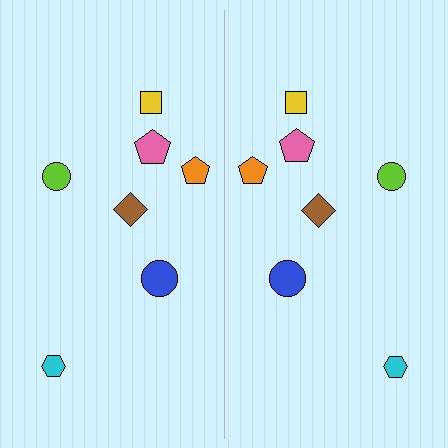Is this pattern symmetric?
Yes, this pattern has bilateral (reflection) symmetry.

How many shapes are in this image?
There are 14 shapes in this image.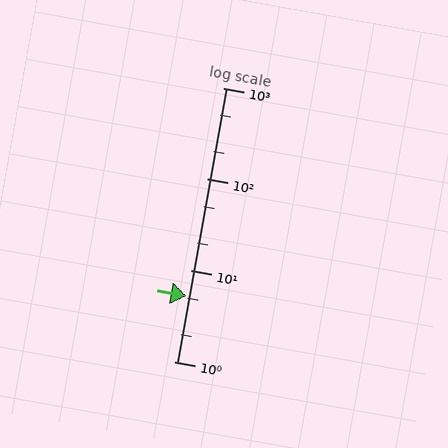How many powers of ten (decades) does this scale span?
The scale spans 3 decades, from 1 to 1000.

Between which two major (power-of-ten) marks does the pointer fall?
The pointer is between 1 and 10.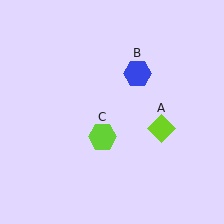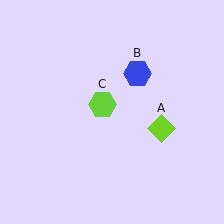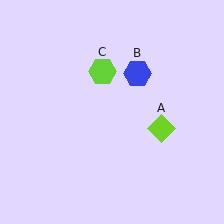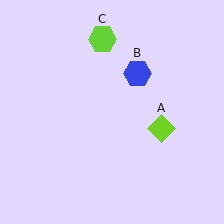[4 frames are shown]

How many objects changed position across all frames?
1 object changed position: lime hexagon (object C).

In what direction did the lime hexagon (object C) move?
The lime hexagon (object C) moved up.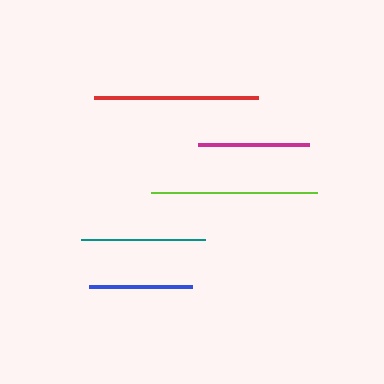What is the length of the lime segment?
The lime segment is approximately 166 pixels long.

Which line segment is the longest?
The lime line is the longest at approximately 166 pixels.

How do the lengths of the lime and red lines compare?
The lime and red lines are approximately the same length.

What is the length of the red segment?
The red segment is approximately 164 pixels long.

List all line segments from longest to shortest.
From longest to shortest: lime, red, teal, magenta, blue.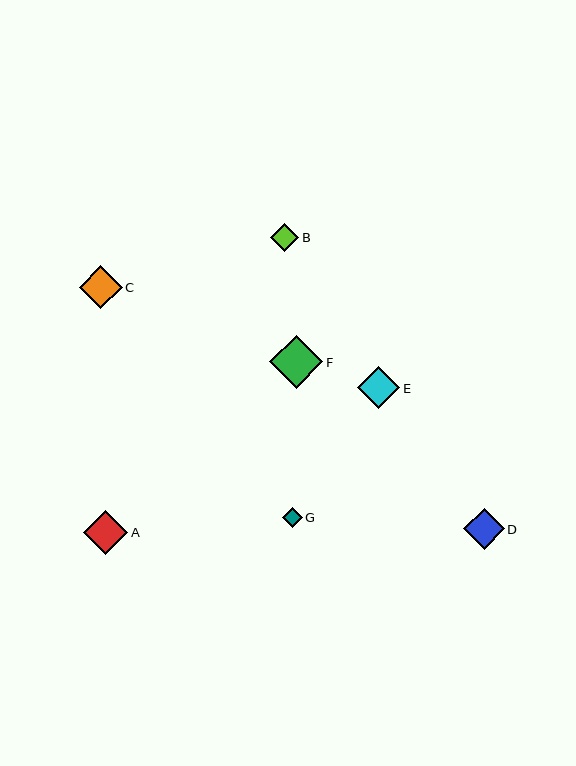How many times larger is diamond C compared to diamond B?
Diamond C is approximately 1.6 times the size of diamond B.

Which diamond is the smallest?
Diamond G is the smallest with a size of approximately 20 pixels.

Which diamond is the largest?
Diamond F is the largest with a size of approximately 53 pixels.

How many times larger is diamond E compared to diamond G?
Diamond E is approximately 2.2 times the size of diamond G.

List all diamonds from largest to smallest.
From largest to smallest: F, A, C, E, D, B, G.